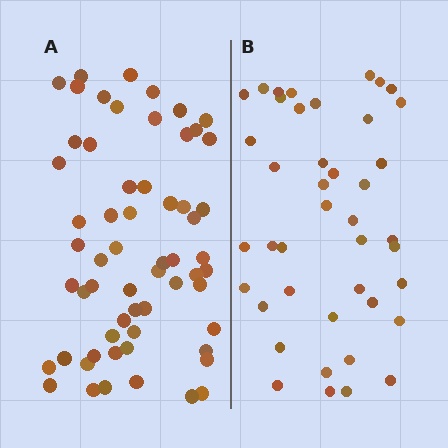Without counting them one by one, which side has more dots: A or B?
Region A (the left region) has more dots.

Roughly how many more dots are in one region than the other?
Region A has approximately 20 more dots than region B.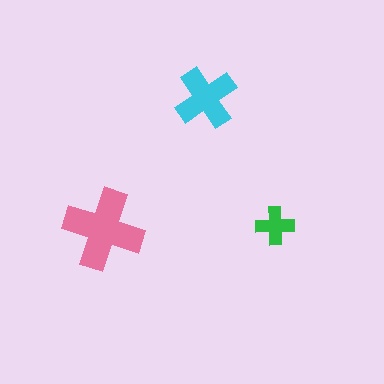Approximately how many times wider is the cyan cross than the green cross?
About 1.5 times wider.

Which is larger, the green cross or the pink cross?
The pink one.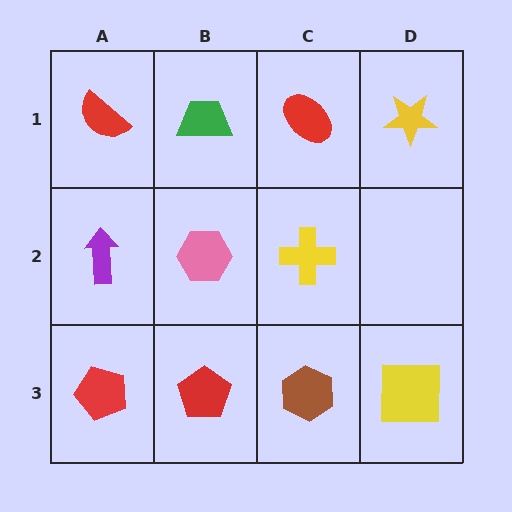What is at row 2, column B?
A pink hexagon.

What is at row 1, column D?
A yellow star.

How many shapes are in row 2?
3 shapes.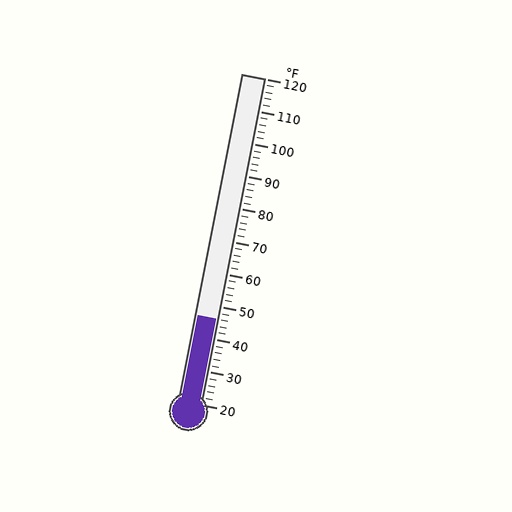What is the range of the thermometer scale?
The thermometer scale ranges from 20°F to 120°F.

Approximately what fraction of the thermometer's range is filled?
The thermometer is filled to approximately 25% of its range.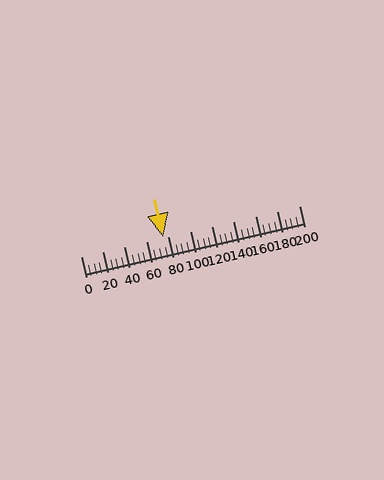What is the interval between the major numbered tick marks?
The major tick marks are spaced 20 units apart.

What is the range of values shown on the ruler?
The ruler shows values from 0 to 200.